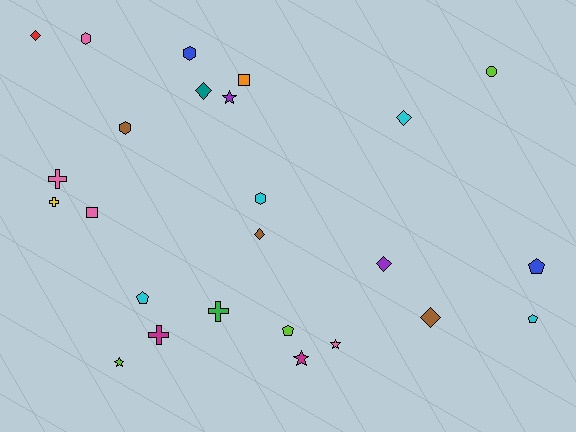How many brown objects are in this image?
There are 3 brown objects.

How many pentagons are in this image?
There are 4 pentagons.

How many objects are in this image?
There are 25 objects.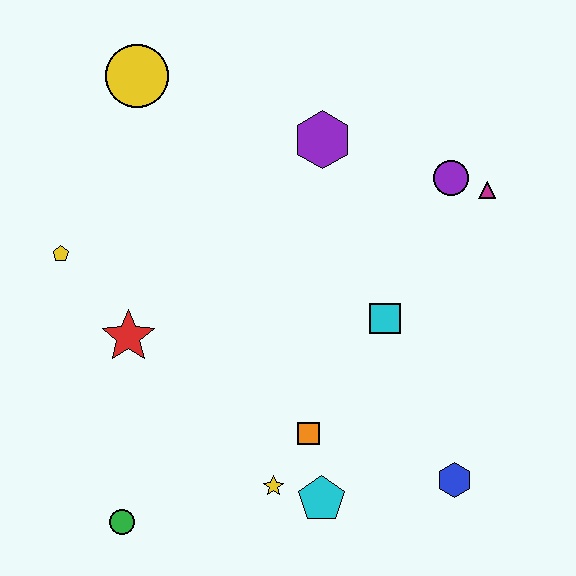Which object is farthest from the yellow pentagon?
The blue hexagon is farthest from the yellow pentagon.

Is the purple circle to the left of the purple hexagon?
No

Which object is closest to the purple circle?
The magenta triangle is closest to the purple circle.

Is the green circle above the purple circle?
No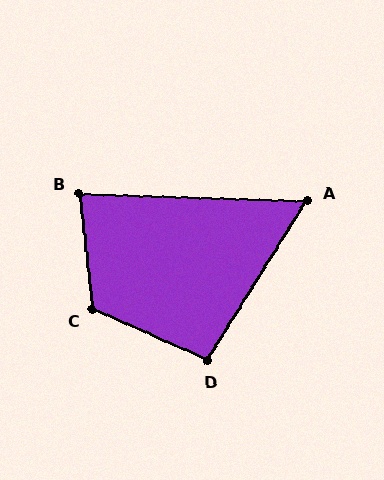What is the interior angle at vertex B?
Approximately 82 degrees (acute).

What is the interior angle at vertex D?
Approximately 98 degrees (obtuse).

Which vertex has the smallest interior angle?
A, at approximately 60 degrees.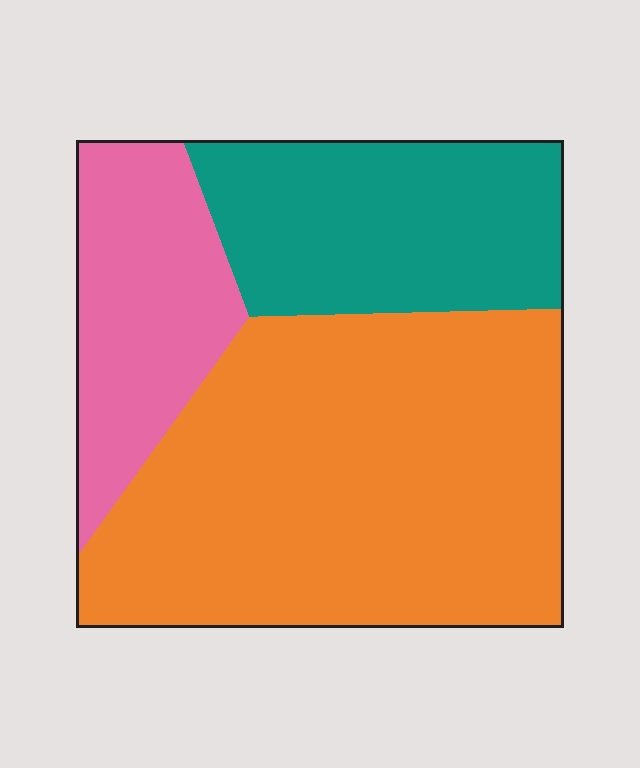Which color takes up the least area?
Pink, at roughly 20%.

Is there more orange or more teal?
Orange.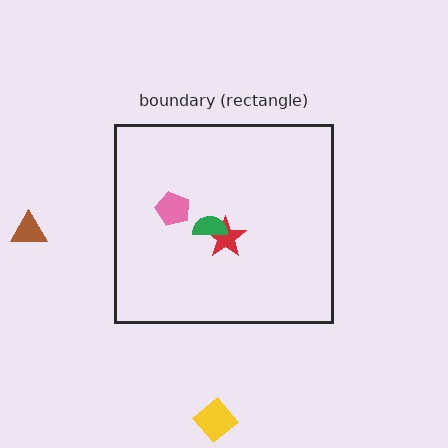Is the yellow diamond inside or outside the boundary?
Outside.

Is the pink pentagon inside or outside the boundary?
Inside.